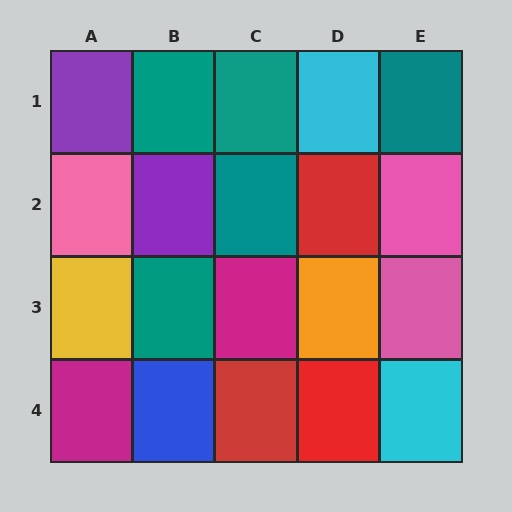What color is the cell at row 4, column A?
Magenta.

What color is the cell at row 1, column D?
Cyan.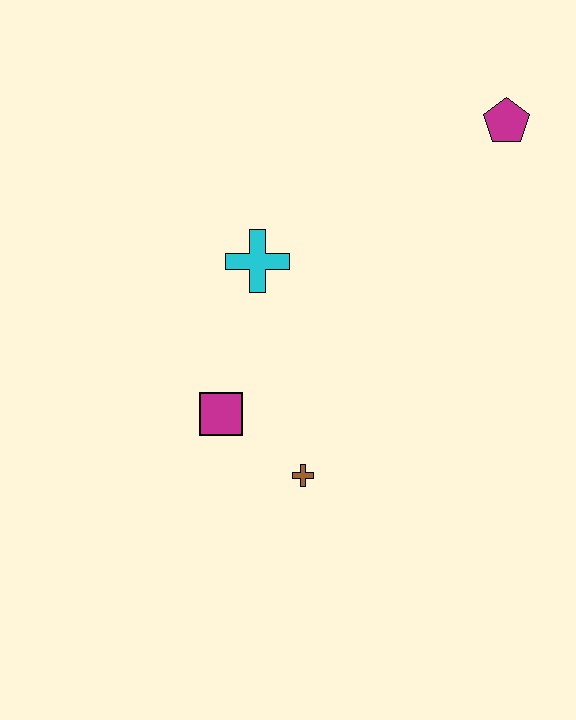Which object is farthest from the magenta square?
The magenta pentagon is farthest from the magenta square.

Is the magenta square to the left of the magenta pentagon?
Yes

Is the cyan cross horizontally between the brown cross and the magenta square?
Yes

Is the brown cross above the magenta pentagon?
No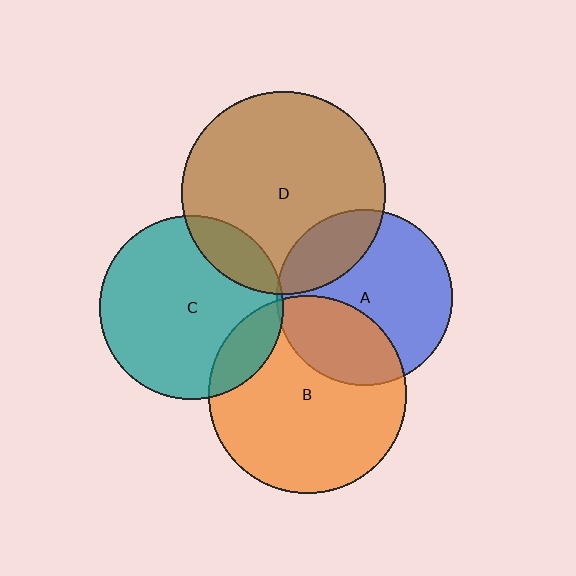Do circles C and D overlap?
Yes.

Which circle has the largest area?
Circle D (brown).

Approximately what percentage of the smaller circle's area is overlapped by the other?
Approximately 15%.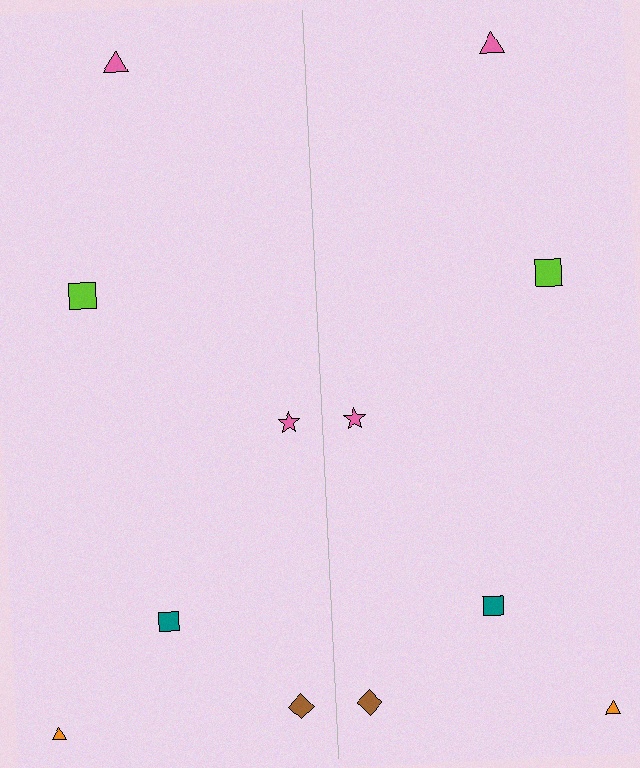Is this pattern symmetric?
Yes, this pattern has bilateral (reflection) symmetry.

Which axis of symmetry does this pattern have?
The pattern has a vertical axis of symmetry running through the center of the image.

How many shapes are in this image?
There are 12 shapes in this image.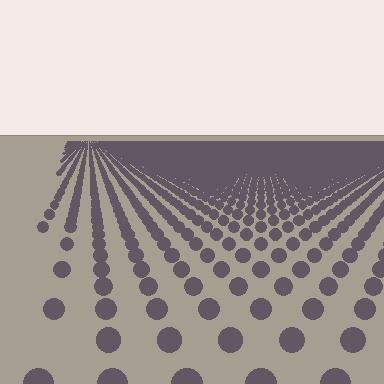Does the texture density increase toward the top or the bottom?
Density increases toward the top.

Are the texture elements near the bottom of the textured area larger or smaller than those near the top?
Larger. Near the bottom, elements are closer to the viewer and appear at a bigger on-screen size.